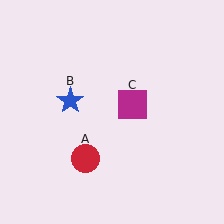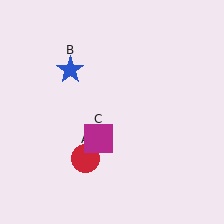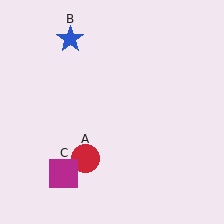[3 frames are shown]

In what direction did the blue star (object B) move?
The blue star (object B) moved up.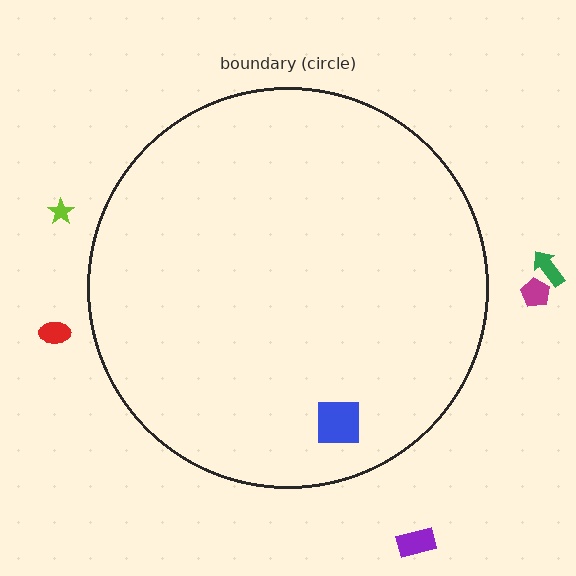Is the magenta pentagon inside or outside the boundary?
Outside.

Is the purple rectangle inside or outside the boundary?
Outside.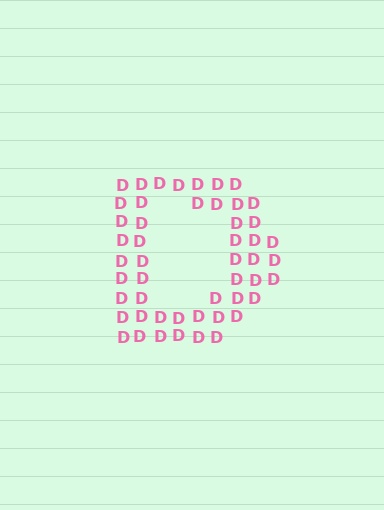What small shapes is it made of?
It is made of small letter D's.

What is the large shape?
The large shape is the letter D.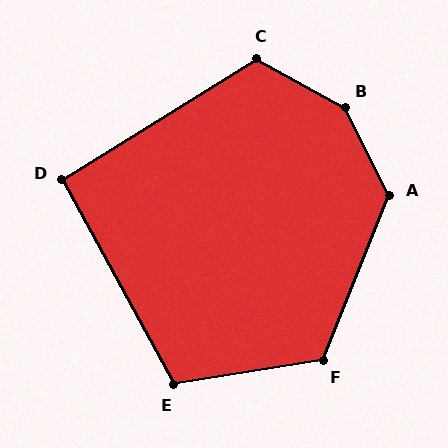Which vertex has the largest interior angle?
B, at approximately 146 degrees.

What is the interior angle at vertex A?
Approximately 131 degrees (obtuse).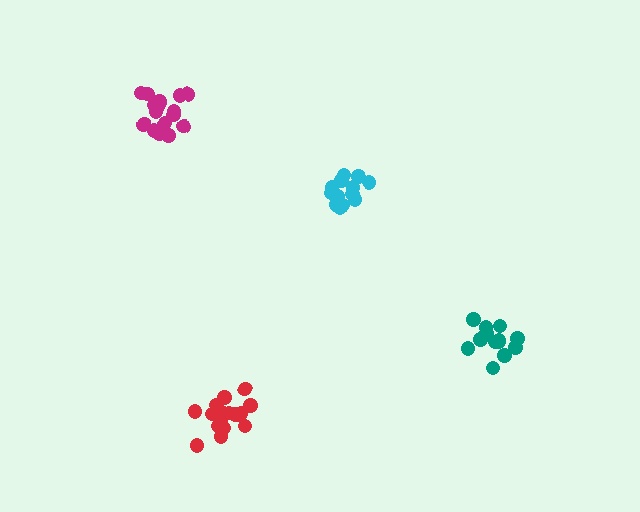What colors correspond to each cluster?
The clusters are colored: red, cyan, magenta, teal.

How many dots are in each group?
Group 1: 18 dots, Group 2: 13 dots, Group 3: 17 dots, Group 4: 13 dots (61 total).